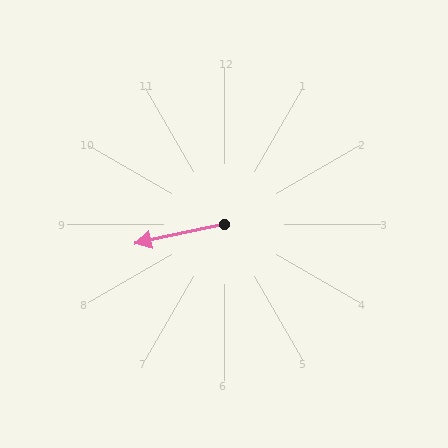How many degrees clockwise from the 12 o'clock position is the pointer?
Approximately 258 degrees.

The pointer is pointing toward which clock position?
Roughly 9 o'clock.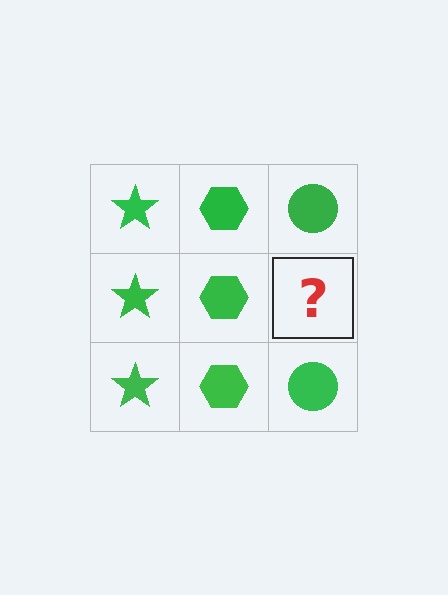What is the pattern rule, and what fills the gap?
The rule is that each column has a consistent shape. The gap should be filled with a green circle.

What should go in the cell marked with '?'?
The missing cell should contain a green circle.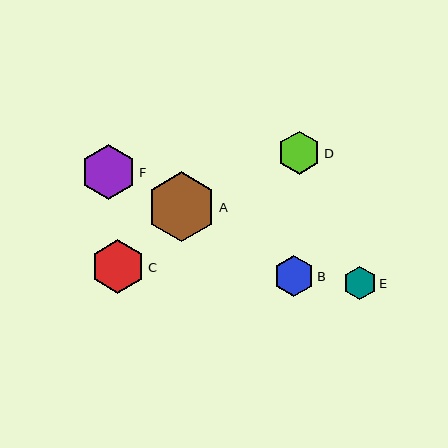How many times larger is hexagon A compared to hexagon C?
Hexagon A is approximately 1.3 times the size of hexagon C.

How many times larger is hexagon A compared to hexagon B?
Hexagon A is approximately 1.7 times the size of hexagon B.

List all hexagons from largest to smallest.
From largest to smallest: A, F, C, D, B, E.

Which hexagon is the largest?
Hexagon A is the largest with a size of approximately 70 pixels.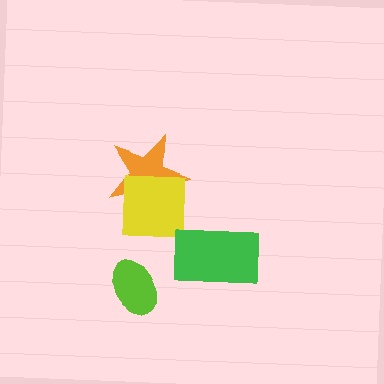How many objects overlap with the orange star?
1 object overlaps with the orange star.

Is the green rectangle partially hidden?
No, no other shape covers it.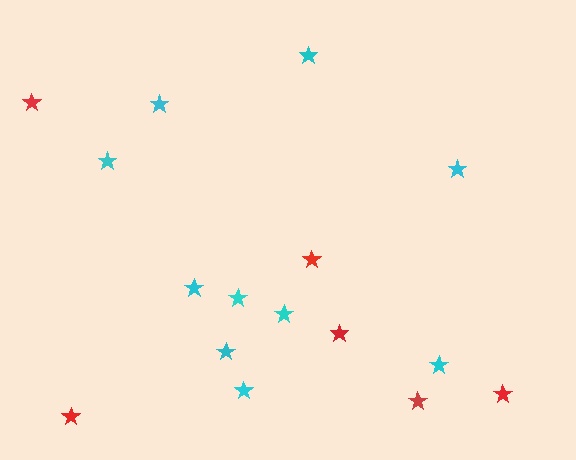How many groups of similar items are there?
There are 2 groups: one group of red stars (6) and one group of cyan stars (10).